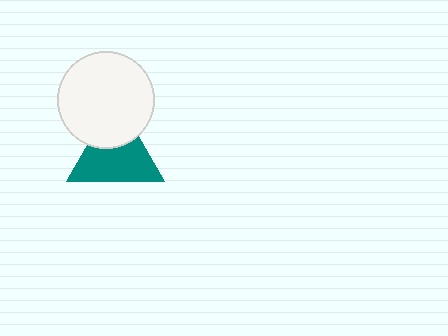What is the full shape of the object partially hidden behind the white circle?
The partially hidden object is a teal triangle.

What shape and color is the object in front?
The object in front is a white circle.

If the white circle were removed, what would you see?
You would see the complete teal triangle.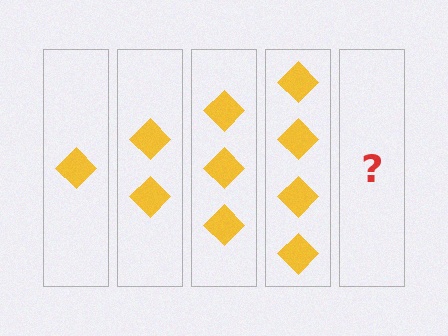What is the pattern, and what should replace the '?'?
The pattern is that each step adds one more diamond. The '?' should be 5 diamonds.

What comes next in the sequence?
The next element should be 5 diamonds.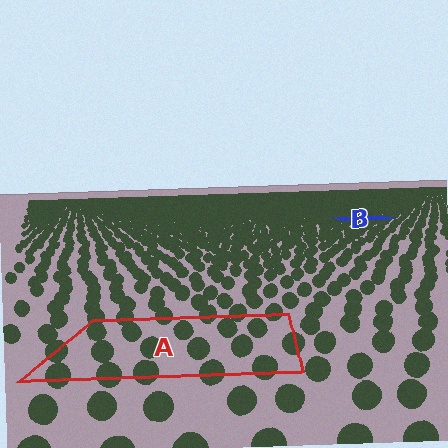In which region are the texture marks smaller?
The texture marks are smaller in region B, because it is farther away.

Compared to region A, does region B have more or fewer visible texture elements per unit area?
Region B has more texture elements per unit area — they are packed more densely because it is farther away.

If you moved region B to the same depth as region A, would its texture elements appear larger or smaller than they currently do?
They would appear larger. At a closer depth, the same texture elements are projected at a bigger on-screen size.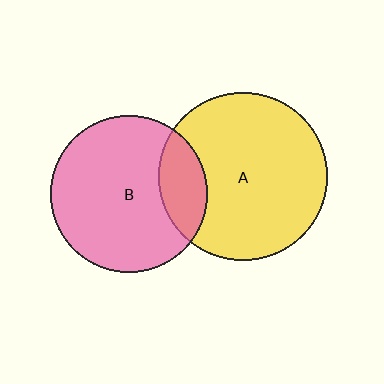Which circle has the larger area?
Circle A (yellow).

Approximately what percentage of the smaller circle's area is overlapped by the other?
Approximately 20%.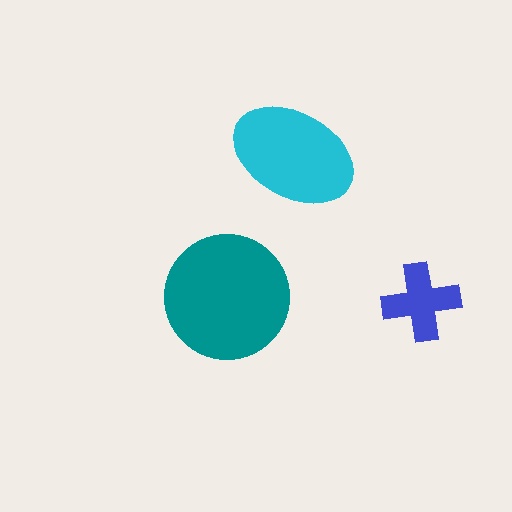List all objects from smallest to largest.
The blue cross, the cyan ellipse, the teal circle.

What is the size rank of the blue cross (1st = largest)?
3rd.